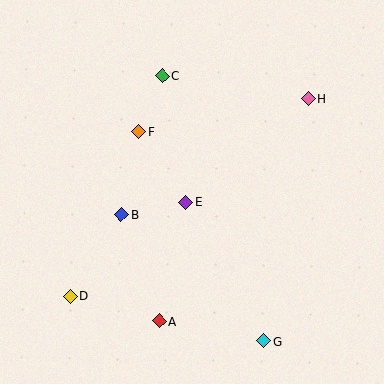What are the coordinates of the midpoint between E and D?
The midpoint between E and D is at (128, 249).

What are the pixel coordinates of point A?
Point A is at (159, 321).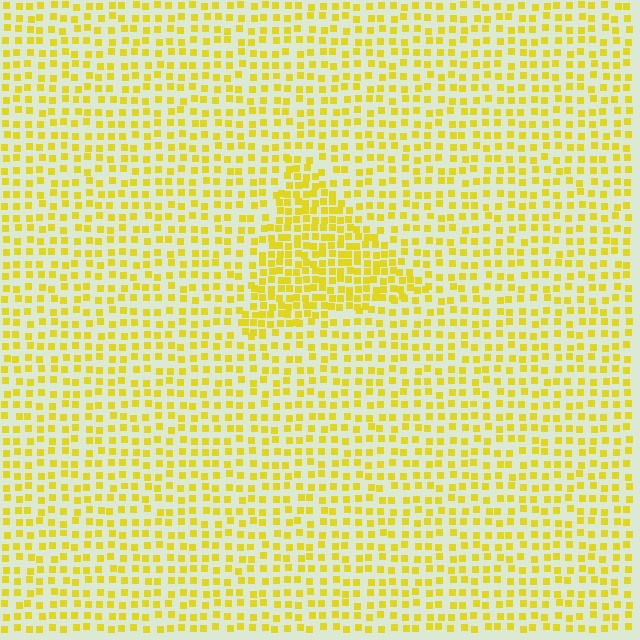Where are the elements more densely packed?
The elements are more densely packed inside the triangle boundary.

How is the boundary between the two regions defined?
The boundary is defined by a change in element density (approximately 1.9x ratio). All elements are the same color, size, and shape.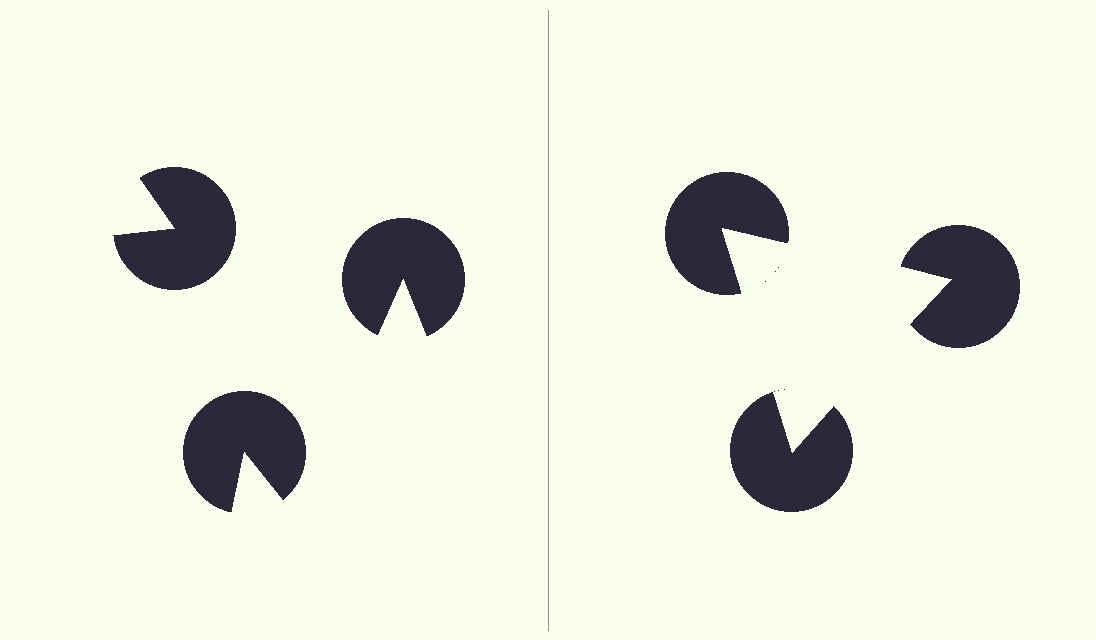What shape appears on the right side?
An illusory triangle.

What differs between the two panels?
The pac-man discs are positioned identically on both sides; only the wedge orientations differ. On the right they align to a triangle; on the left they are misaligned.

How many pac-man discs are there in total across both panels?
6 — 3 on each side.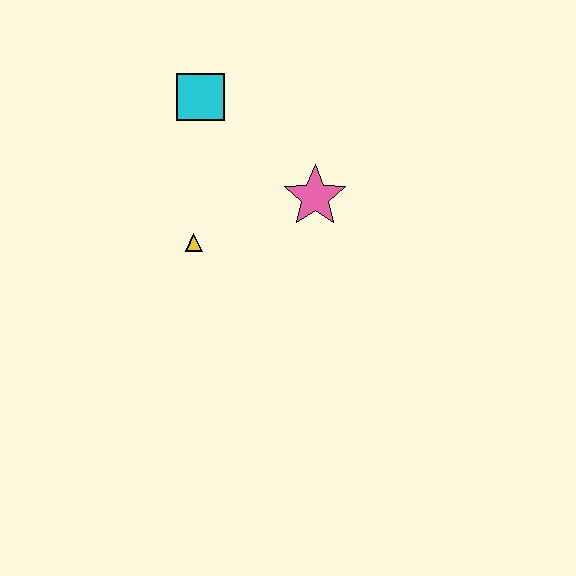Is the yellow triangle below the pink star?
Yes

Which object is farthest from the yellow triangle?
The cyan square is farthest from the yellow triangle.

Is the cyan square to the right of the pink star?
No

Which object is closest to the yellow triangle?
The pink star is closest to the yellow triangle.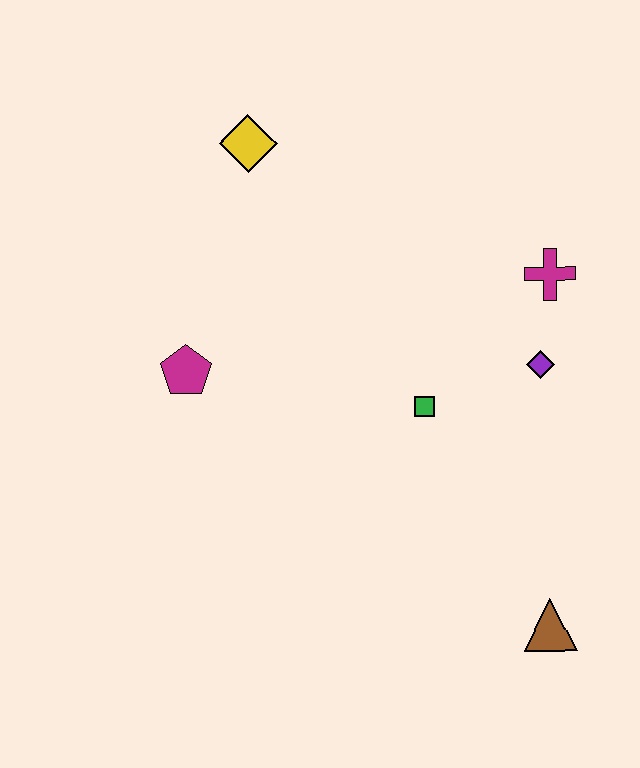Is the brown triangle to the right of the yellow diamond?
Yes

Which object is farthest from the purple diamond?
The yellow diamond is farthest from the purple diamond.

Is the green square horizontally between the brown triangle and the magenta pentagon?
Yes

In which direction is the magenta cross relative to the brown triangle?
The magenta cross is above the brown triangle.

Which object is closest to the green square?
The purple diamond is closest to the green square.